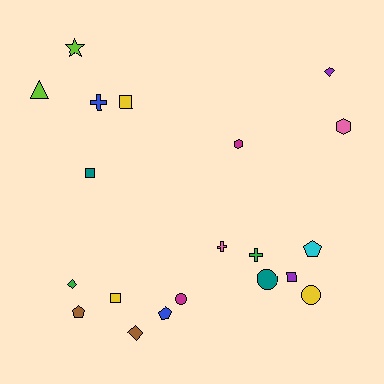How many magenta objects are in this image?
There are 2 magenta objects.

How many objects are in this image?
There are 20 objects.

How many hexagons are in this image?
There are 2 hexagons.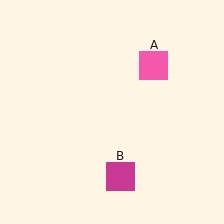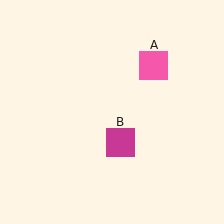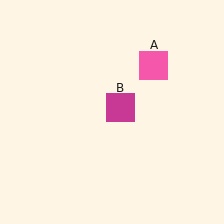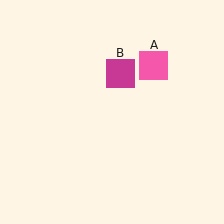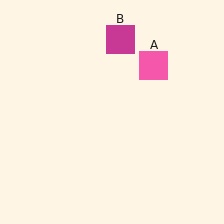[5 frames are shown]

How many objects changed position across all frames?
1 object changed position: magenta square (object B).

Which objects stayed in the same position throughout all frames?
Pink square (object A) remained stationary.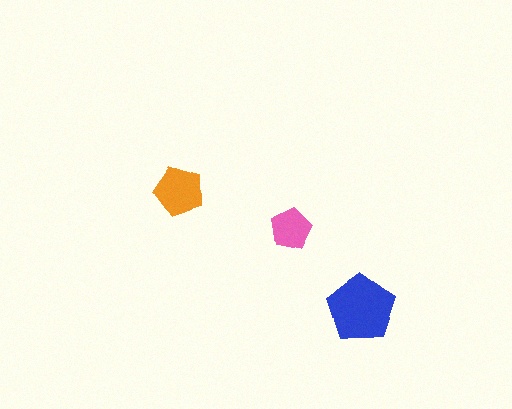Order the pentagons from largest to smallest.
the blue one, the orange one, the pink one.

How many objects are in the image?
There are 3 objects in the image.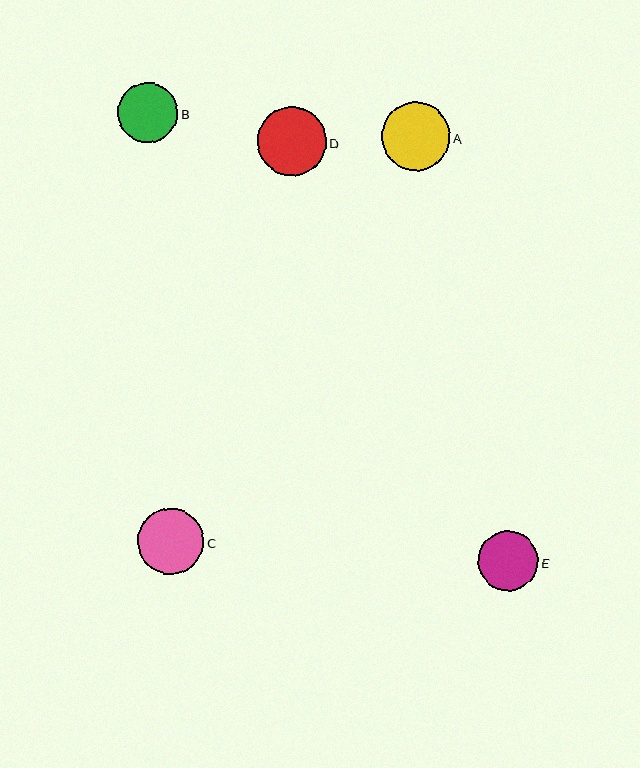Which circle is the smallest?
Circle B is the smallest with a size of approximately 60 pixels.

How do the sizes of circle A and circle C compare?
Circle A and circle C are approximately the same size.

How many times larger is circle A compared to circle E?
Circle A is approximately 1.1 times the size of circle E.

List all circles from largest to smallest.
From largest to smallest: D, A, C, E, B.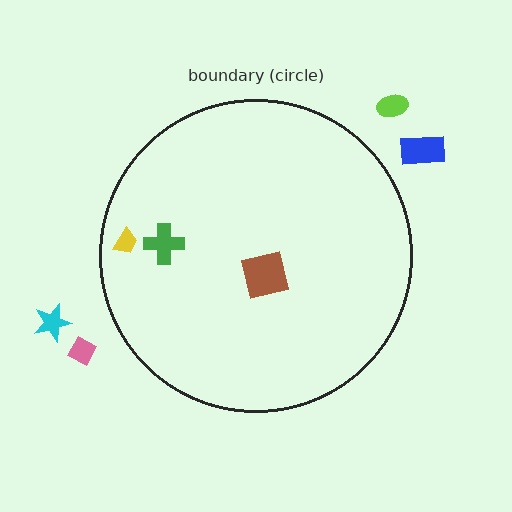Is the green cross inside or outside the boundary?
Inside.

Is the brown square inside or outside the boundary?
Inside.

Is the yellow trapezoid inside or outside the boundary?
Inside.